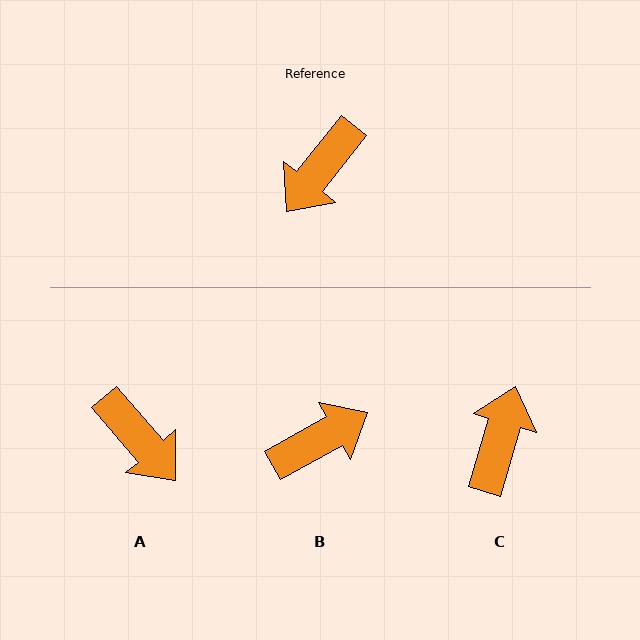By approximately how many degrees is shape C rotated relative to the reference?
Approximately 158 degrees clockwise.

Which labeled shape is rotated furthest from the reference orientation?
C, about 158 degrees away.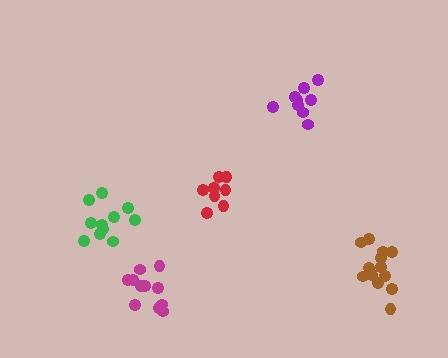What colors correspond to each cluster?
The clusters are colored: brown, purple, red, magenta, green.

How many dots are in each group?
Group 1: 13 dots, Group 2: 9 dots, Group 3: 8 dots, Group 4: 11 dots, Group 5: 11 dots (52 total).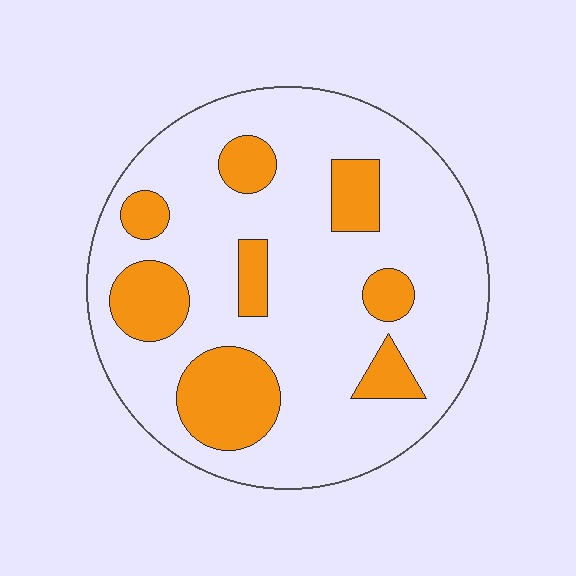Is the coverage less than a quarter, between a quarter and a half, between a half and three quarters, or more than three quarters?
Less than a quarter.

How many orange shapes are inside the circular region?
8.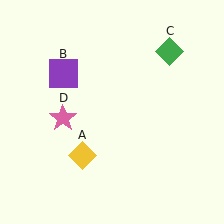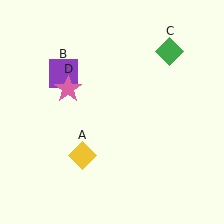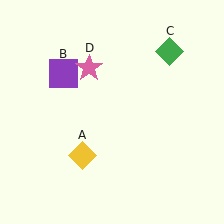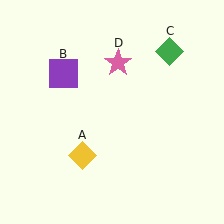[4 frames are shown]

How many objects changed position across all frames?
1 object changed position: pink star (object D).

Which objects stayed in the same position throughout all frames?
Yellow diamond (object A) and purple square (object B) and green diamond (object C) remained stationary.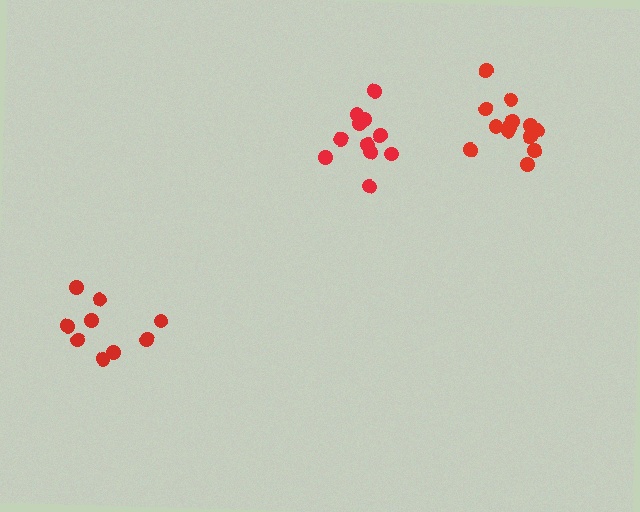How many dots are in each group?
Group 1: 9 dots, Group 2: 11 dots, Group 3: 13 dots (33 total).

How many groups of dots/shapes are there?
There are 3 groups.